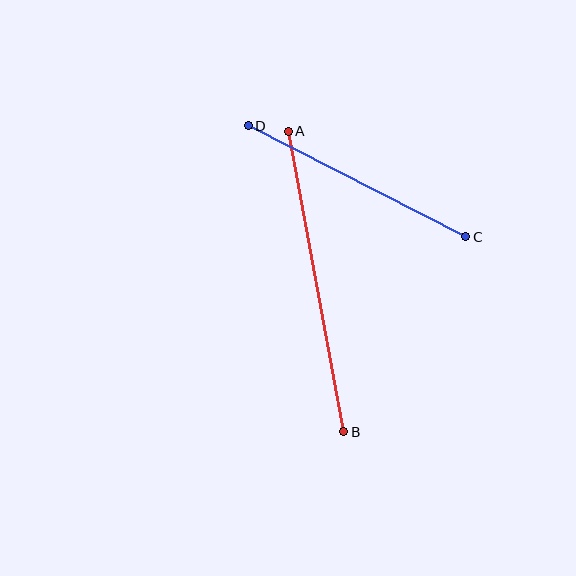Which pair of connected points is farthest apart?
Points A and B are farthest apart.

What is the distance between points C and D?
The distance is approximately 245 pixels.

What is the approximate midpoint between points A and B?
The midpoint is at approximately (316, 281) pixels.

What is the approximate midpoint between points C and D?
The midpoint is at approximately (357, 181) pixels.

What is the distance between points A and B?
The distance is approximately 305 pixels.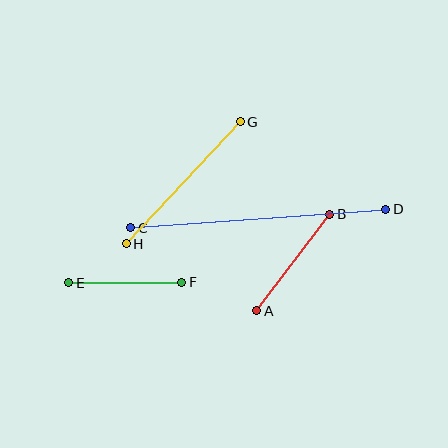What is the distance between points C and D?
The distance is approximately 256 pixels.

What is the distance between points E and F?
The distance is approximately 113 pixels.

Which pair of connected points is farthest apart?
Points C and D are farthest apart.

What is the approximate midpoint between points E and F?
The midpoint is at approximately (125, 283) pixels.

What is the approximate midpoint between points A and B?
The midpoint is at approximately (293, 262) pixels.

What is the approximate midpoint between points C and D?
The midpoint is at approximately (258, 219) pixels.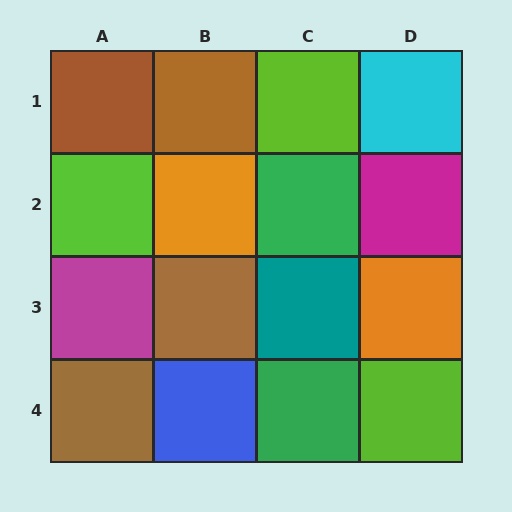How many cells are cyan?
1 cell is cyan.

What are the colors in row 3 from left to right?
Magenta, brown, teal, orange.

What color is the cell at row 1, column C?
Lime.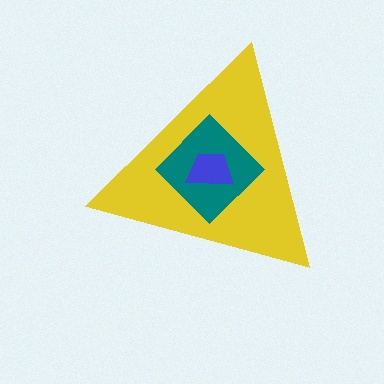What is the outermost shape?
The yellow triangle.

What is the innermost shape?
The blue trapezoid.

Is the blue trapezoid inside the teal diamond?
Yes.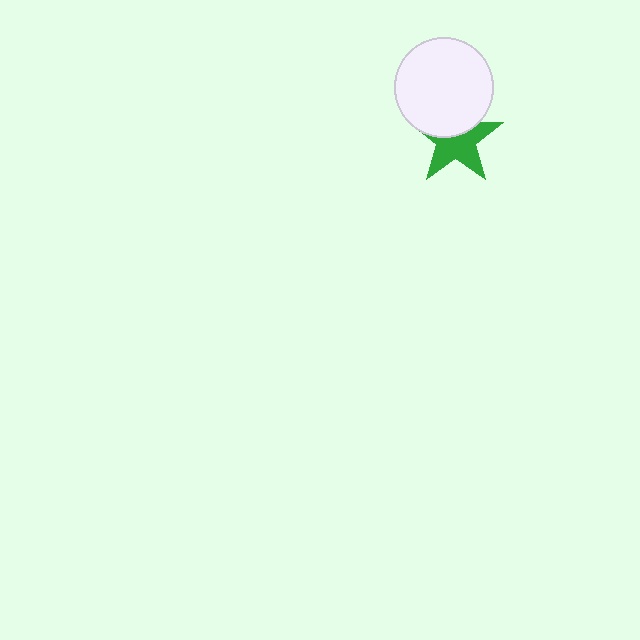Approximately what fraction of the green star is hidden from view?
Roughly 39% of the green star is hidden behind the white circle.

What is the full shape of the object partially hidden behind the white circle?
The partially hidden object is a green star.